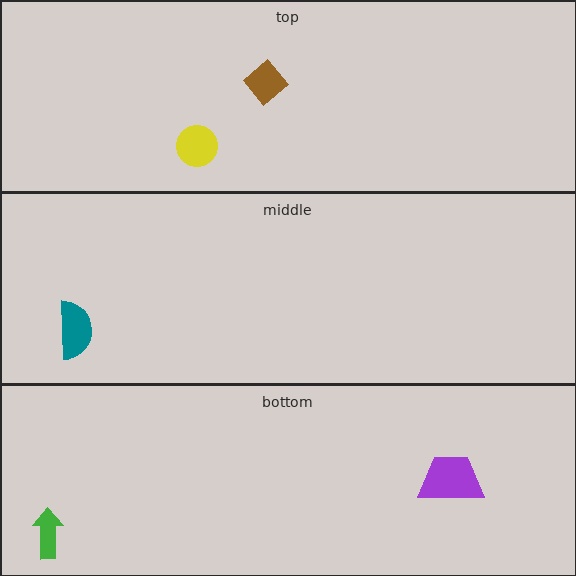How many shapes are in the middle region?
1.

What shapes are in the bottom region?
The purple trapezoid, the green arrow.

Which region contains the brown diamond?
The top region.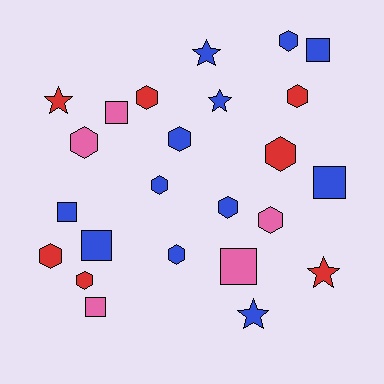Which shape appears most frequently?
Hexagon, with 12 objects.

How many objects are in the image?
There are 24 objects.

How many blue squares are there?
There are 4 blue squares.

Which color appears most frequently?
Blue, with 12 objects.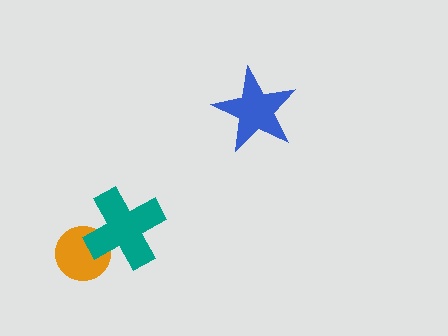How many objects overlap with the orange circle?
1 object overlaps with the orange circle.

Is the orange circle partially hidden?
Yes, it is partially covered by another shape.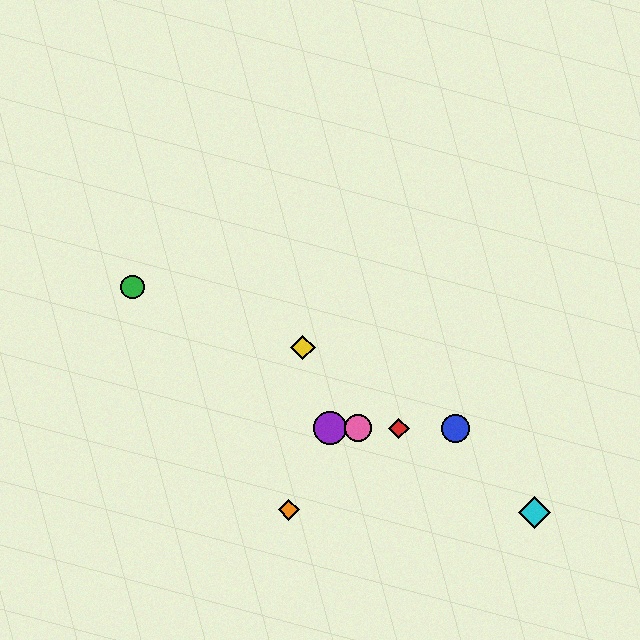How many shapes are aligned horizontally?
4 shapes (the red diamond, the blue circle, the purple circle, the pink circle) are aligned horizontally.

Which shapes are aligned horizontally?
The red diamond, the blue circle, the purple circle, the pink circle are aligned horizontally.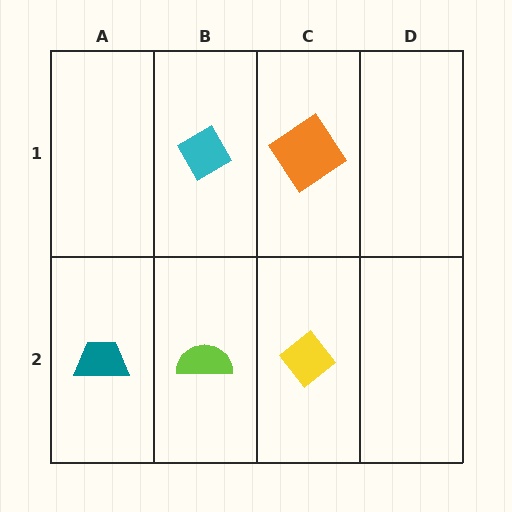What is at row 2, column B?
A lime semicircle.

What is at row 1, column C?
An orange diamond.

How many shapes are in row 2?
3 shapes.